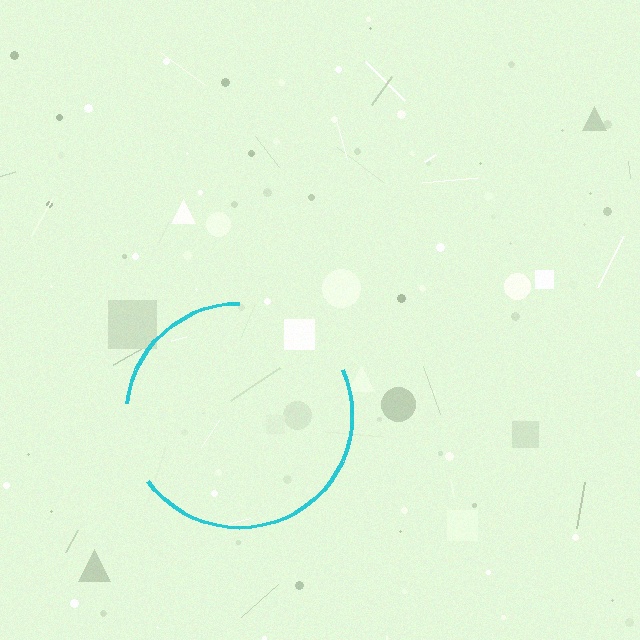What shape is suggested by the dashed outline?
The dashed outline suggests a circle.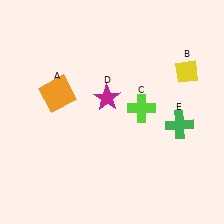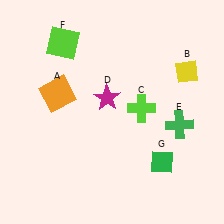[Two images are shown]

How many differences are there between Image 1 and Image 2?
There are 2 differences between the two images.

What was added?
A lime square (F), a green diamond (G) were added in Image 2.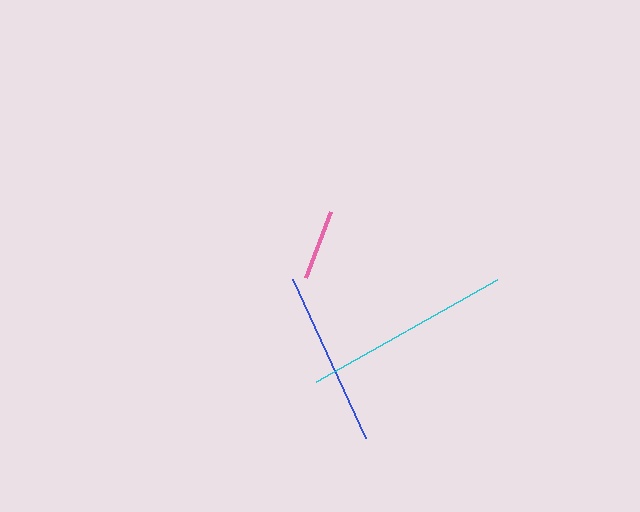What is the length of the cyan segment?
The cyan segment is approximately 208 pixels long.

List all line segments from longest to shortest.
From longest to shortest: cyan, blue, pink.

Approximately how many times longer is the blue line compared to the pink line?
The blue line is approximately 2.5 times the length of the pink line.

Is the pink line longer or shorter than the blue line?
The blue line is longer than the pink line.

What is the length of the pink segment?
The pink segment is approximately 70 pixels long.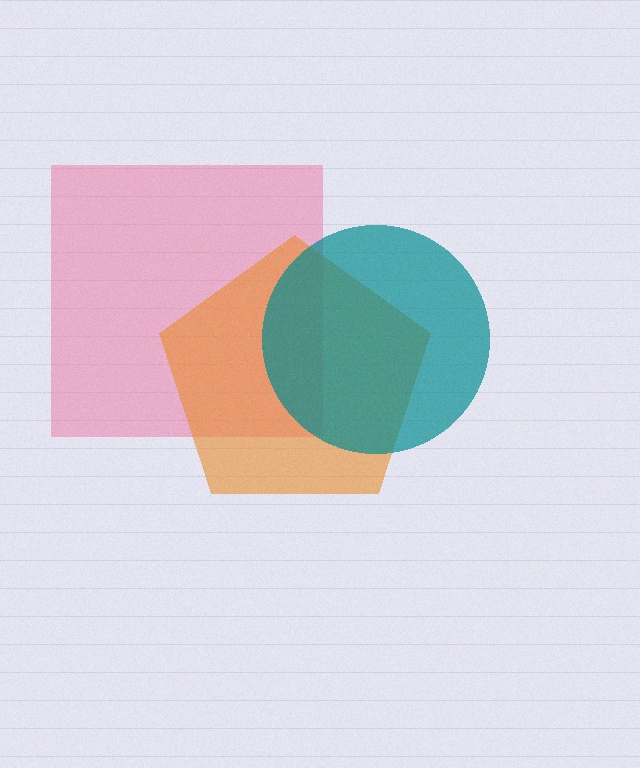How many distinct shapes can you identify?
There are 3 distinct shapes: a pink square, an orange pentagon, a teal circle.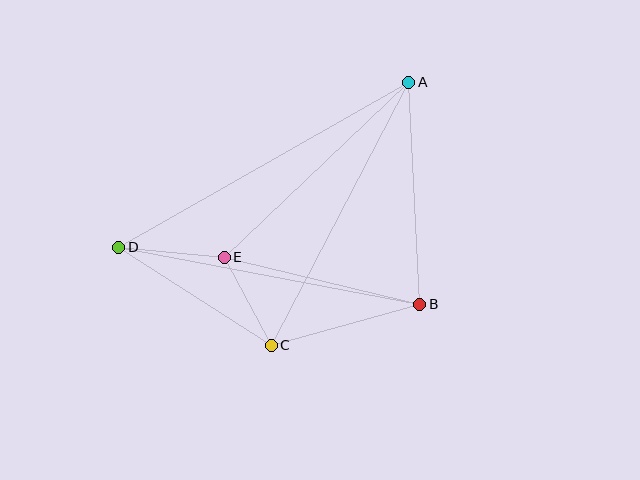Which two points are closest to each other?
Points C and E are closest to each other.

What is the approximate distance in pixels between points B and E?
The distance between B and E is approximately 201 pixels.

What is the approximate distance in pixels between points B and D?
The distance between B and D is approximately 307 pixels.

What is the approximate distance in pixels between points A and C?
The distance between A and C is approximately 297 pixels.